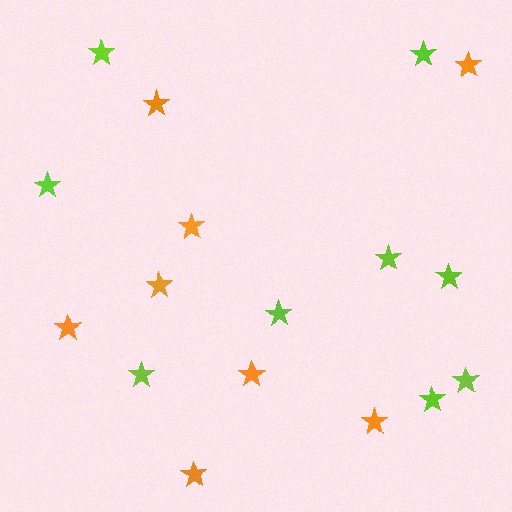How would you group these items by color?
There are 2 groups: one group of orange stars (8) and one group of lime stars (9).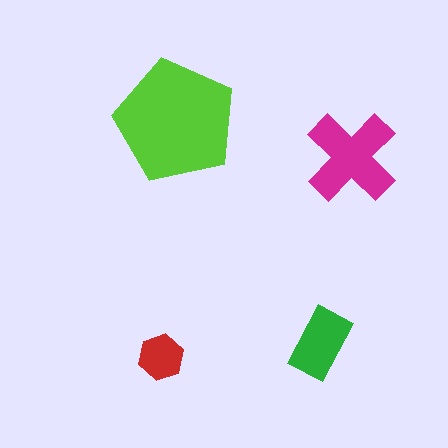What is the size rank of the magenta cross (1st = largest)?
2nd.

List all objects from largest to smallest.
The lime pentagon, the magenta cross, the green rectangle, the red hexagon.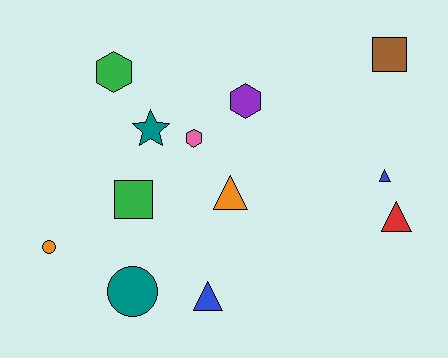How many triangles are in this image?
There are 4 triangles.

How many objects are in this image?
There are 12 objects.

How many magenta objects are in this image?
There are no magenta objects.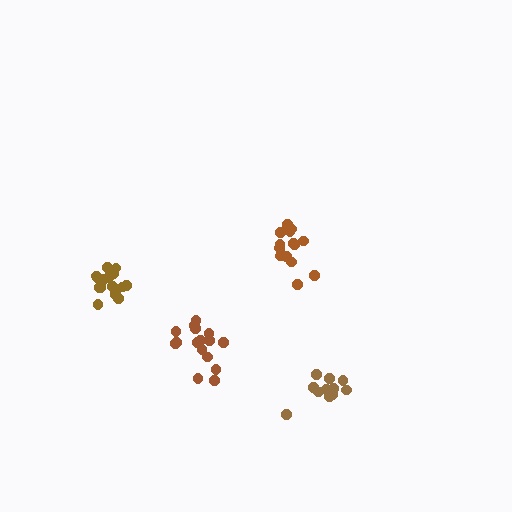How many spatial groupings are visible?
There are 4 spatial groupings.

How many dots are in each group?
Group 1: 15 dots, Group 2: 15 dots, Group 3: 11 dots, Group 4: 16 dots (57 total).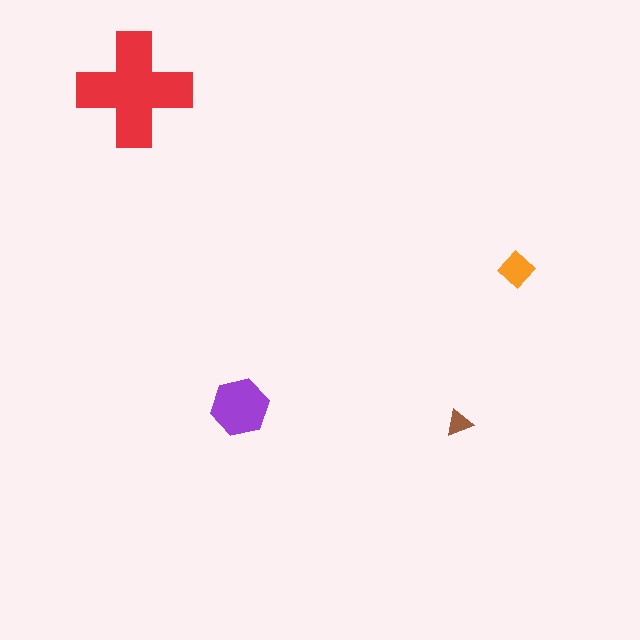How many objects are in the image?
There are 4 objects in the image.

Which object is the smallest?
The brown triangle.